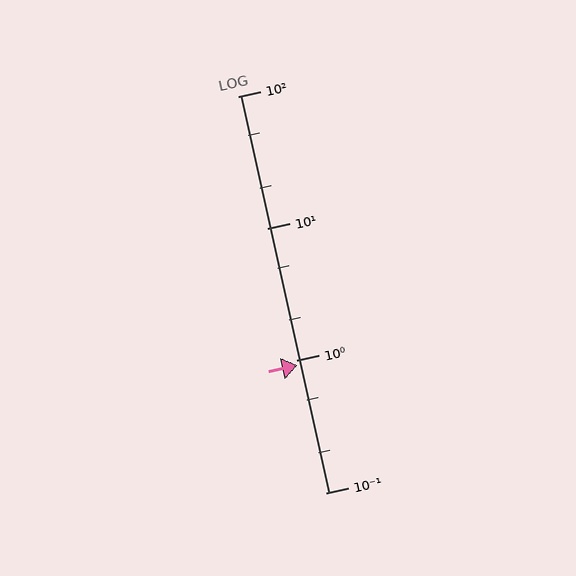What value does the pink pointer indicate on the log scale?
The pointer indicates approximately 0.92.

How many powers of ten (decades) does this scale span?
The scale spans 3 decades, from 0.1 to 100.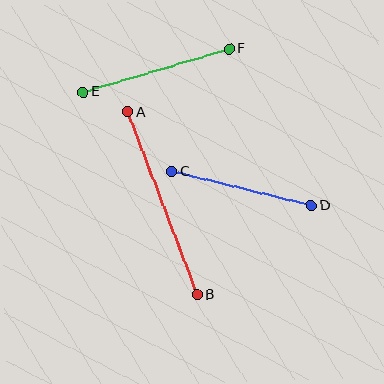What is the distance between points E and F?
The distance is approximately 153 pixels.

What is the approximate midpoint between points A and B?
The midpoint is at approximately (162, 203) pixels.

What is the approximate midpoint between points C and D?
The midpoint is at approximately (242, 188) pixels.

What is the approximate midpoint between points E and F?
The midpoint is at approximately (156, 70) pixels.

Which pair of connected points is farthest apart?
Points A and B are farthest apart.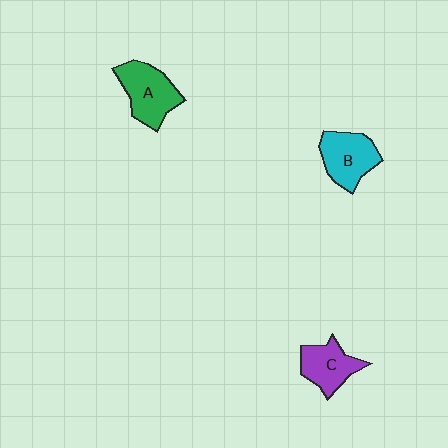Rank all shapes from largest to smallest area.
From largest to smallest: A (green), B (cyan), C (purple).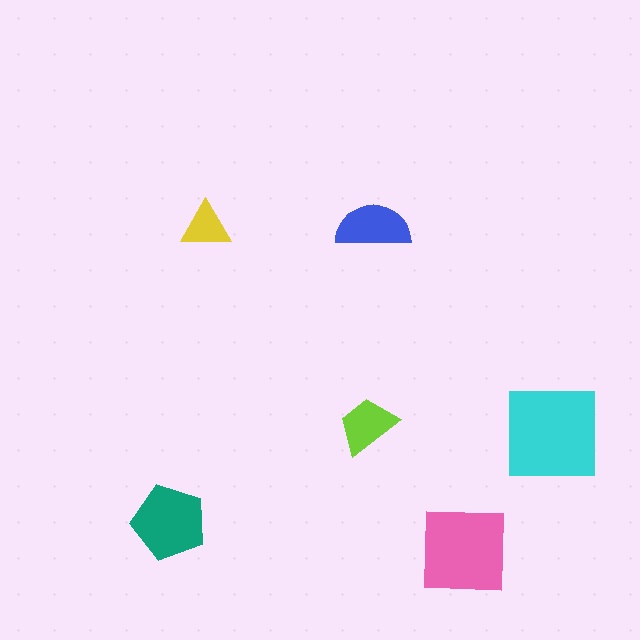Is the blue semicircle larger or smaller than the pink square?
Smaller.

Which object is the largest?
The cyan square.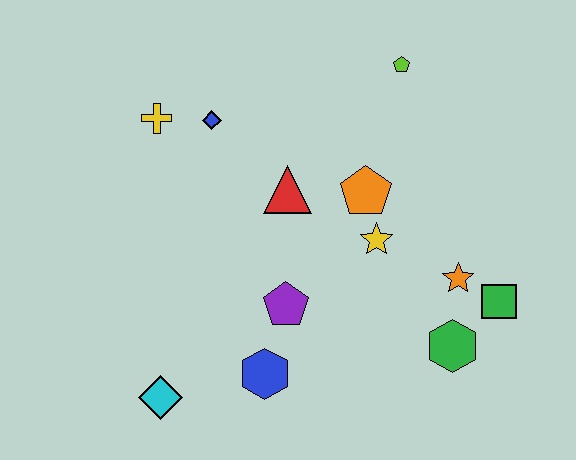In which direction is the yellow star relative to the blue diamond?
The yellow star is to the right of the blue diamond.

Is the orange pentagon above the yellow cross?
No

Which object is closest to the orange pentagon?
The yellow star is closest to the orange pentagon.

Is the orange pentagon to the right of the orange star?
No